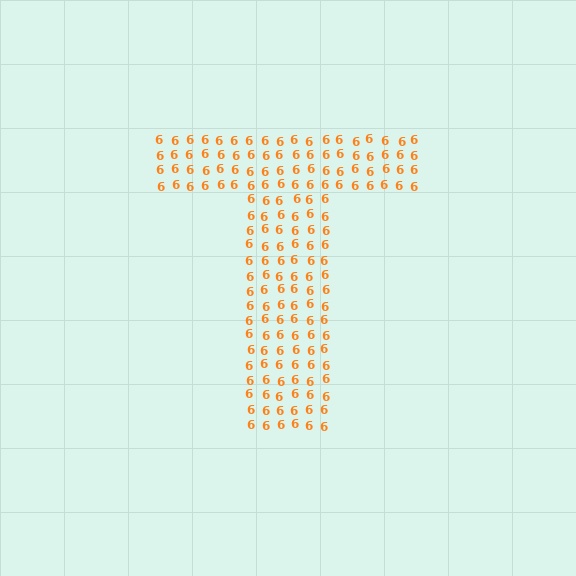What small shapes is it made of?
It is made of small digit 6's.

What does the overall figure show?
The overall figure shows the letter T.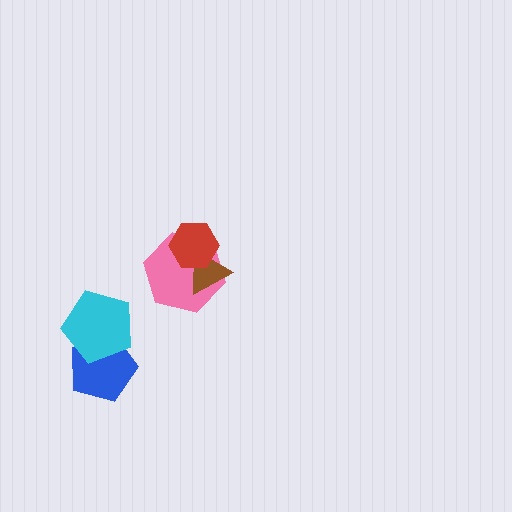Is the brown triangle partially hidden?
Yes, it is partially covered by another shape.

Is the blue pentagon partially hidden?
Yes, it is partially covered by another shape.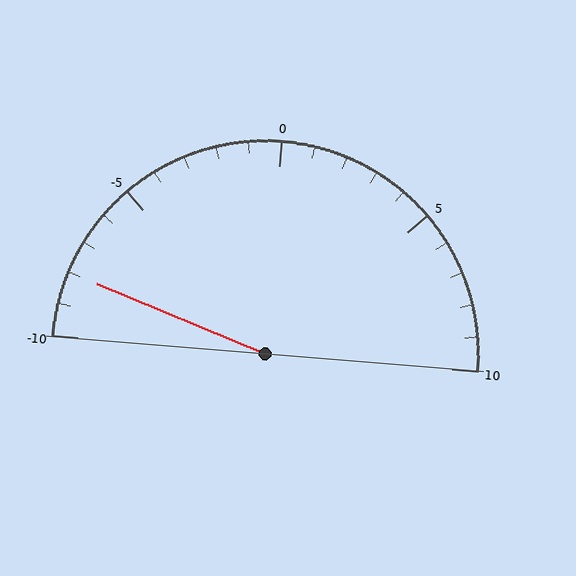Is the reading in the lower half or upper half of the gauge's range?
The reading is in the lower half of the range (-10 to 10).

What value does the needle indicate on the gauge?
The needle indicates approximately -8.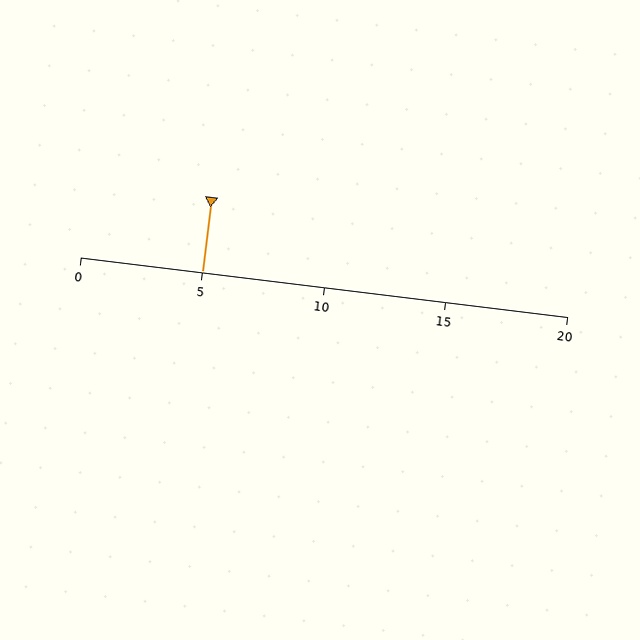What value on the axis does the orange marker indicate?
The marker indicates approximately 5.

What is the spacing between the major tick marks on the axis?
The major ticks are spaced 5 apart.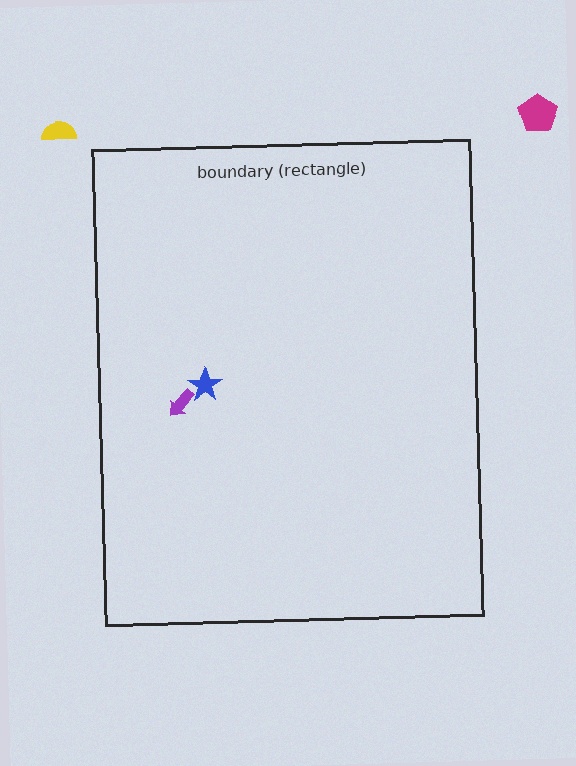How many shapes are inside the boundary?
2 inside, 2 outside.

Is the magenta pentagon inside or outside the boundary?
Outside.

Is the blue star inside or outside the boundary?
Inside.